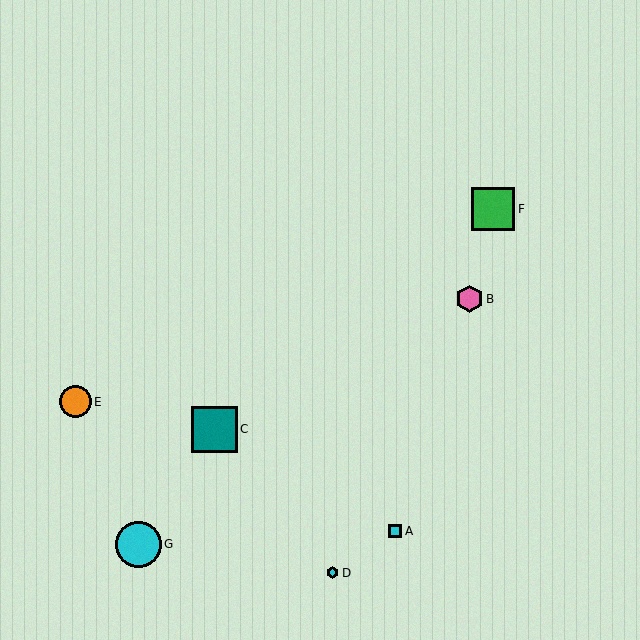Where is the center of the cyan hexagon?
The center of the cyan hexagon is at (333, 573).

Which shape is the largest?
The cyan circle (labeled G) is the largest.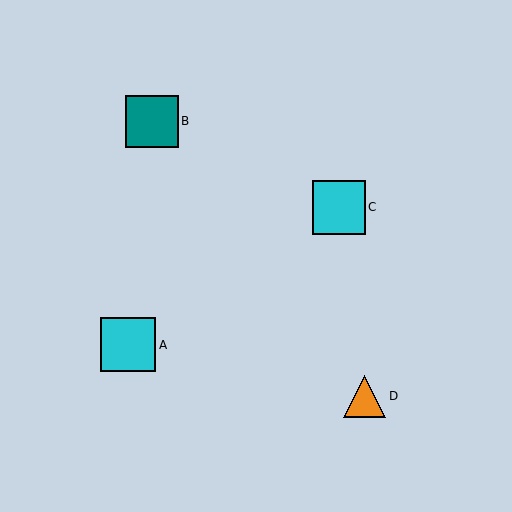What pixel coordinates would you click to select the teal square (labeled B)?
Click at (152, 121) to select the teal square B.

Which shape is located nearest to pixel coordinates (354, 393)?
The orange triangle (labeled D) at (365, 396) is nearest to that location.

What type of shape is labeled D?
Shape D is an orange triangle.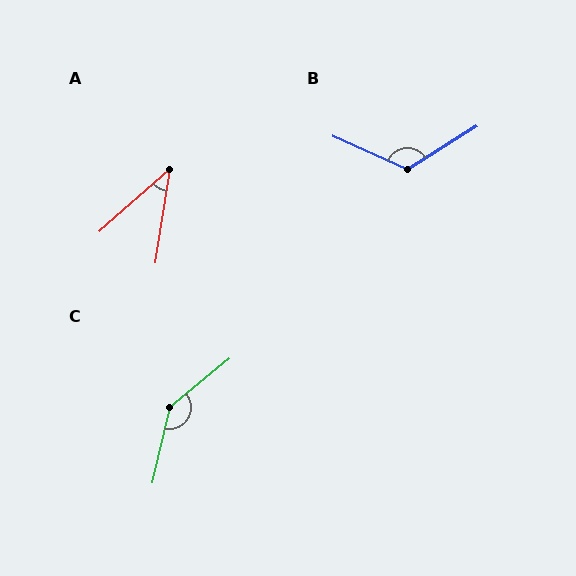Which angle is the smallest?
A, at approximately 40 degrees.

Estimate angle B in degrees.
Approximately 124 degrees.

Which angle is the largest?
C, at approximately 143 degrees.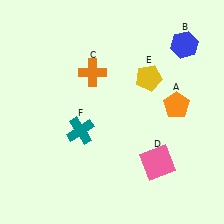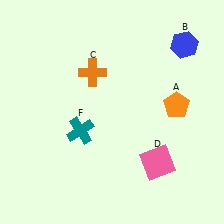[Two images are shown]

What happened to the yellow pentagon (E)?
The yellow pentagon (E) was removed in Image 2. It was in the top-right area of Image 1.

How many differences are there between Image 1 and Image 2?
There is 1 difference between the two images.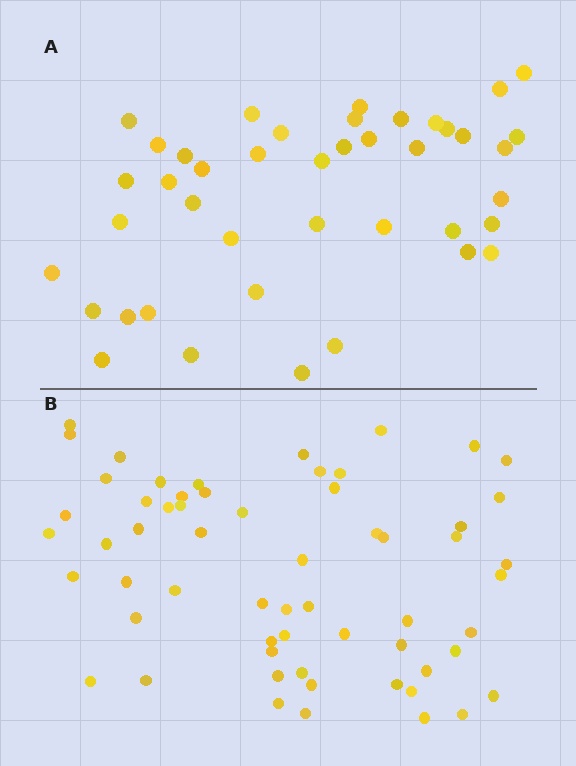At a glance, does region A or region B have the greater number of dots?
Region B (the bottom region) has more dots.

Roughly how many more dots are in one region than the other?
Region B has approximately 20 more dots than region A.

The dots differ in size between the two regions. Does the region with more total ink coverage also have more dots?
No. Region A has more total ink coverage because its dots are larger, but region B actually contains more individual dots. Total area can be misleading — the number of items is what matters here.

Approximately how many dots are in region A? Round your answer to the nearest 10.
About 40 dots. (The exact count is 42, which rounds to 40.)